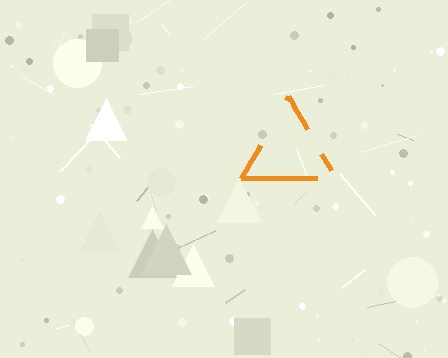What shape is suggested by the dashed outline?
The dashed outline suggests a triangle.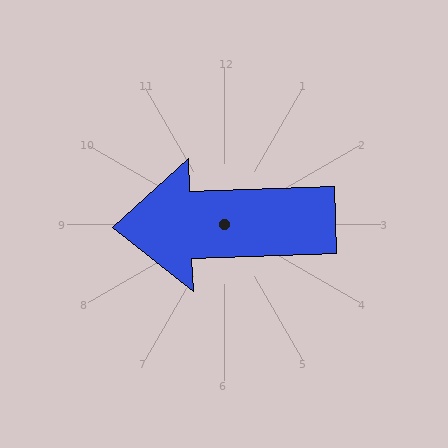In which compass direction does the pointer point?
West.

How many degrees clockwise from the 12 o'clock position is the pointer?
Approximately 268 degrees.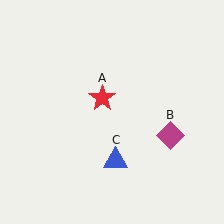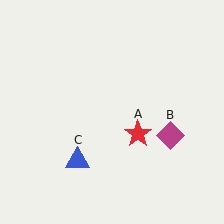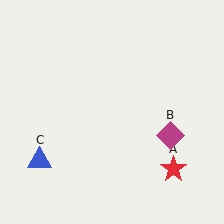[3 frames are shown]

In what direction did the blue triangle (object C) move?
The blue triangle (object C) moved left.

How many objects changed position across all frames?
2 objects changed position: red star (object A), blue triangle (object C).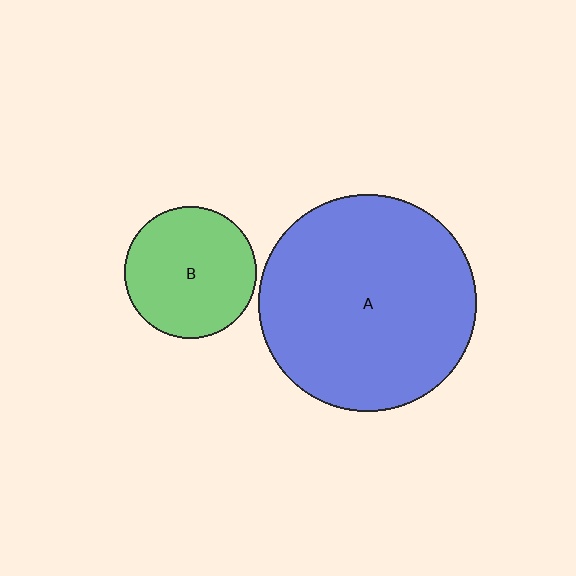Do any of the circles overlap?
No, none of the circles overlap.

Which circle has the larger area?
Circle A (blue).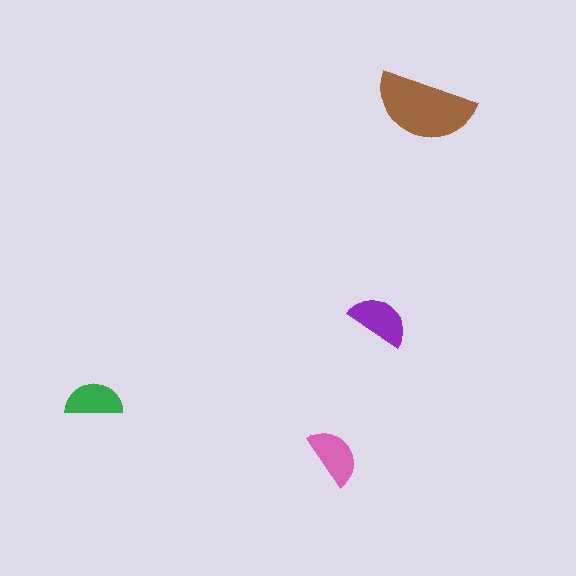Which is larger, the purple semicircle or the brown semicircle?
The brown one.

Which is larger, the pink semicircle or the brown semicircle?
The brown one.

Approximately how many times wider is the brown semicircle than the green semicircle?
About 1.5 times wider.